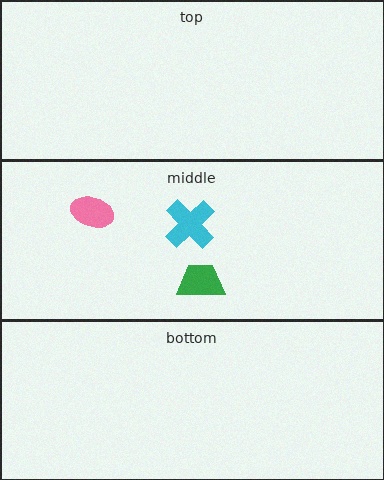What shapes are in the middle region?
The cyan cross, the pink ellipse, the green trapezoid.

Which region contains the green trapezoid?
The middle region.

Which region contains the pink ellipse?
The middle region.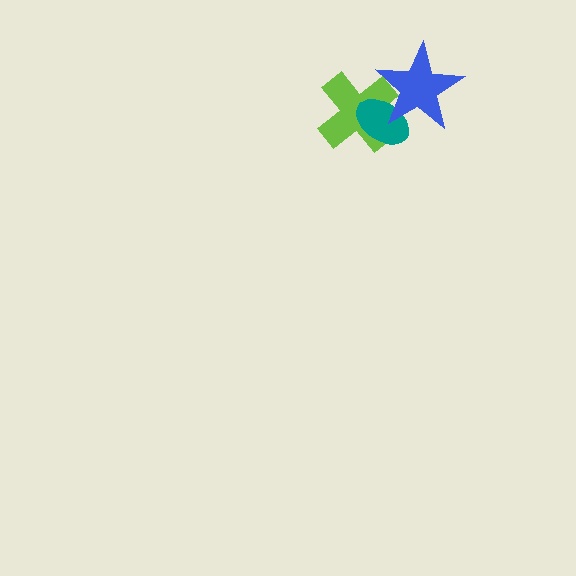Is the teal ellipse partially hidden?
Yes, it is partially covered by another shape.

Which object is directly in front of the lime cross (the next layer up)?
The teal ellipse is directly in front of the lime cross.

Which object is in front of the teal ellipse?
The blue star is in front of the teal ellipse.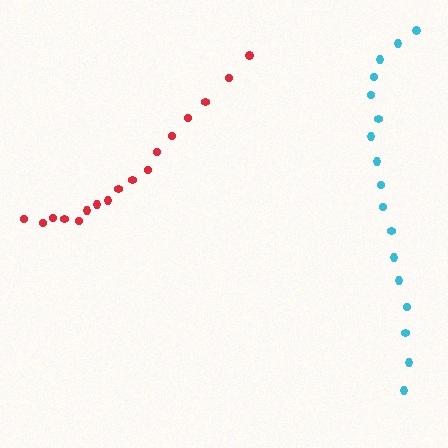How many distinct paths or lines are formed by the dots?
There are 2 distinct paths.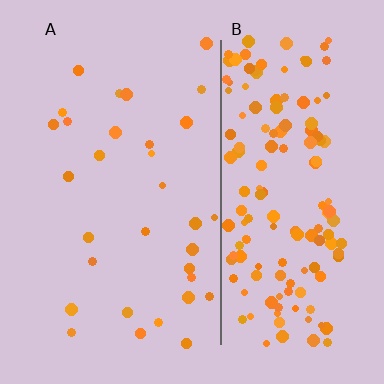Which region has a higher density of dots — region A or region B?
B (the right).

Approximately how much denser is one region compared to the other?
Approximately 5.1× — region B over region A.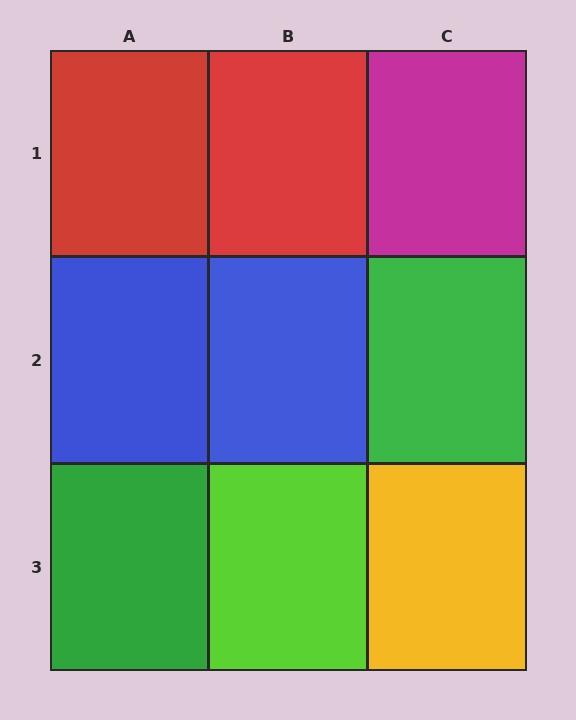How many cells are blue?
2 cells are blue.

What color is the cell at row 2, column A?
Blue.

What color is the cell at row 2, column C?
Green.